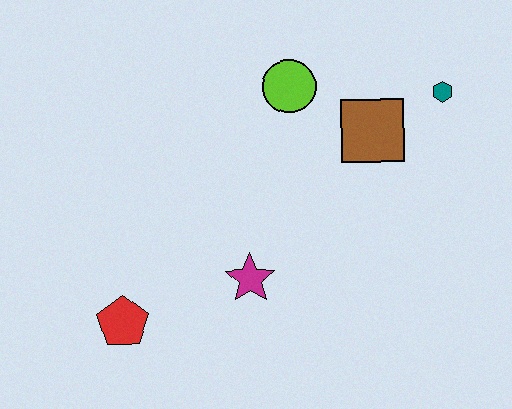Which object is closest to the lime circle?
The brown square is closest to the lime circle.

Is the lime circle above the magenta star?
Yes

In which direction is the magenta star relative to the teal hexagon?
The magenta star is to the left of the teal hexagon.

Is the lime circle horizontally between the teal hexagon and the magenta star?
Yes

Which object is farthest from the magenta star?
The teal hexagon is farthest from the magenta star.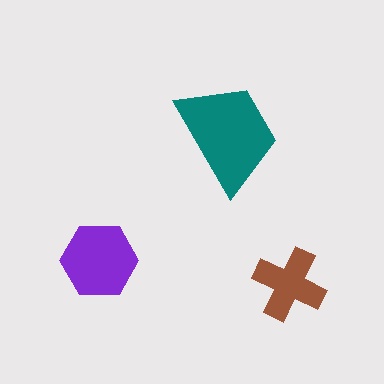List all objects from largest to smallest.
The teal trapezoid, the purple hexagon, the brown cross.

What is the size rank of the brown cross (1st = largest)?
3rd.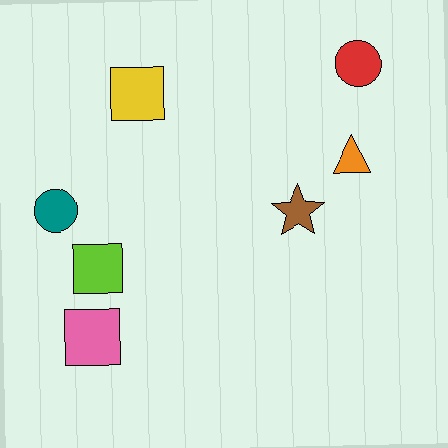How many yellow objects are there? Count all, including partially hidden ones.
There is 1 yellow object.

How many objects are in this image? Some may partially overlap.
There are 7 objects.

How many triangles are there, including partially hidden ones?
There is 1 triangle.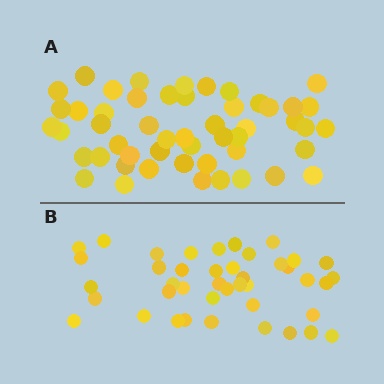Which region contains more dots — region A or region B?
Region A (the top region) has more dots.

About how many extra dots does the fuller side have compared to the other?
Region A has roughly 8 or so more dots than region B.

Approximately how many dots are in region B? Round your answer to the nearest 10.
About 40 dots. (The exact count is 42, which rounds to 40.)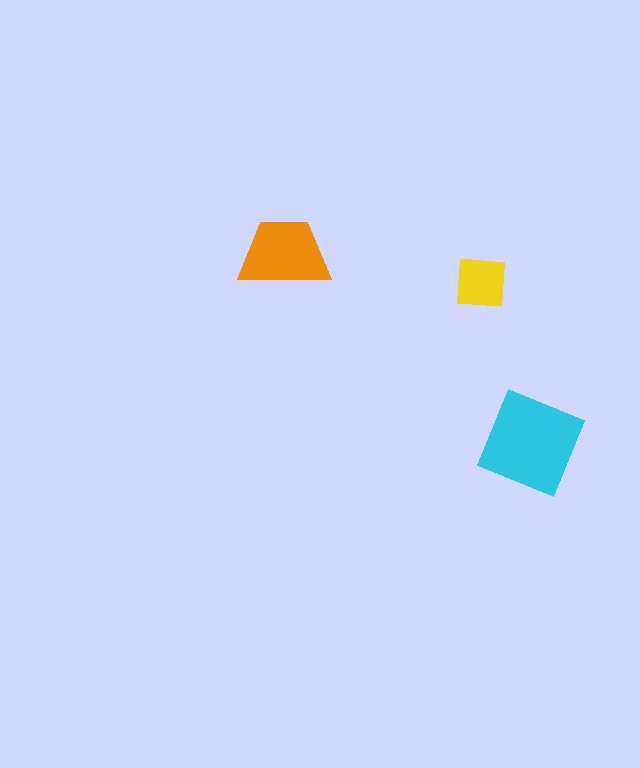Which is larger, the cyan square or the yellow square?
The cyan square.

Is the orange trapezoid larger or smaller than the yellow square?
Larger.